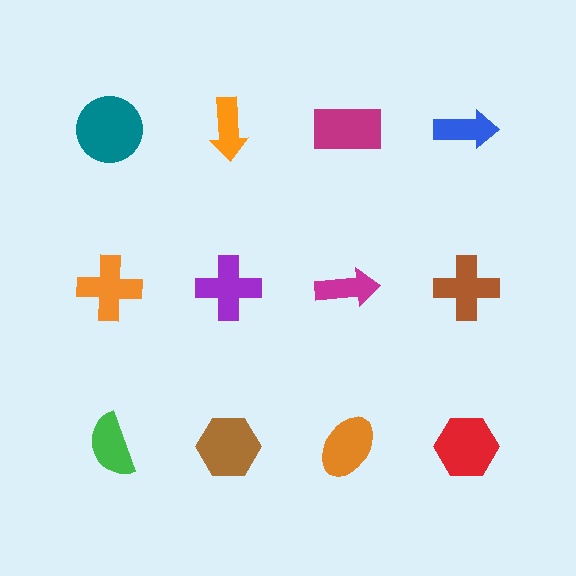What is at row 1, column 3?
A magenta rectangle.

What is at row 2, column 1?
An orange cross.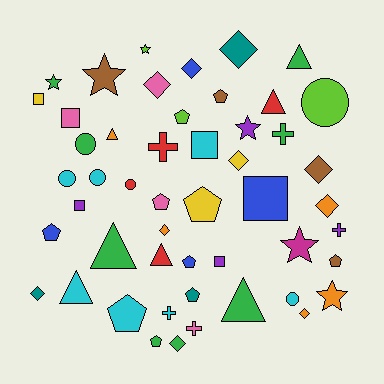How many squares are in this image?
There are 6 squares.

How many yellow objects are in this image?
There are 3 yellow objects.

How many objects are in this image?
There are 50 objects.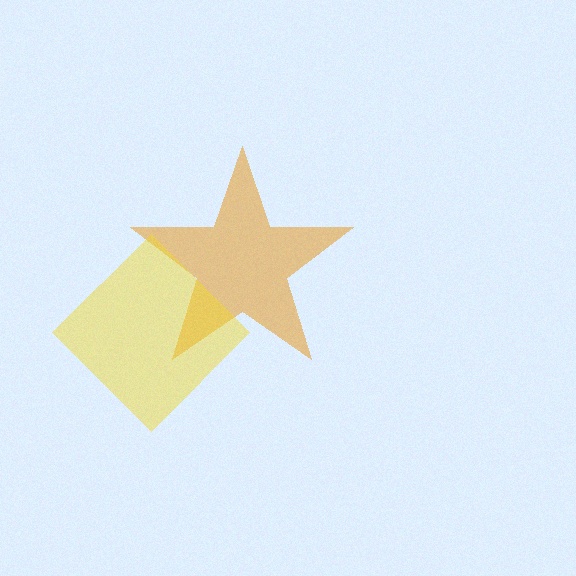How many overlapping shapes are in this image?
There are 2 overlapping shapes in the image.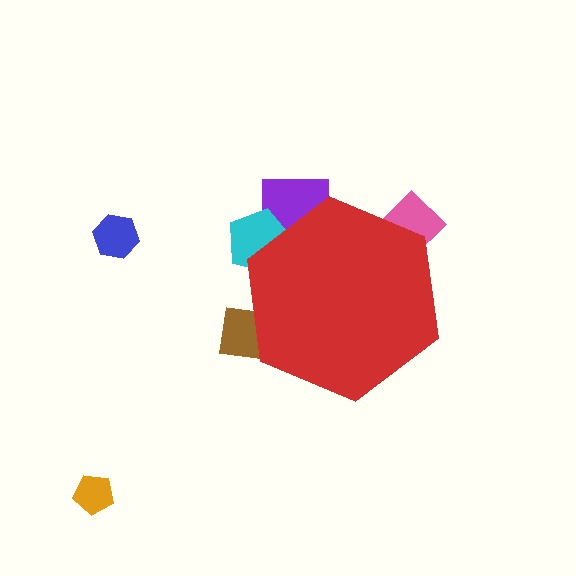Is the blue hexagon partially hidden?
No, the blue hexagon is fully visible.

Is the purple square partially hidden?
Yes, the purple square is partially hidden behind the red hexagon.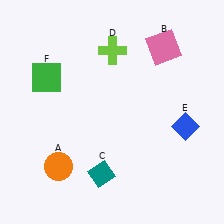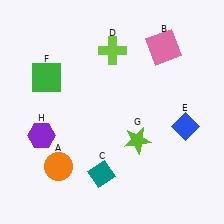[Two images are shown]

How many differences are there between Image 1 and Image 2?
There are 2 differences between the two images.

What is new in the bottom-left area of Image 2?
A purple hexagon (H) was added in the bottom-left area of Image 2.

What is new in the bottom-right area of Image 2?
A lime star (G) was added in the bottom-right area of Image 2.